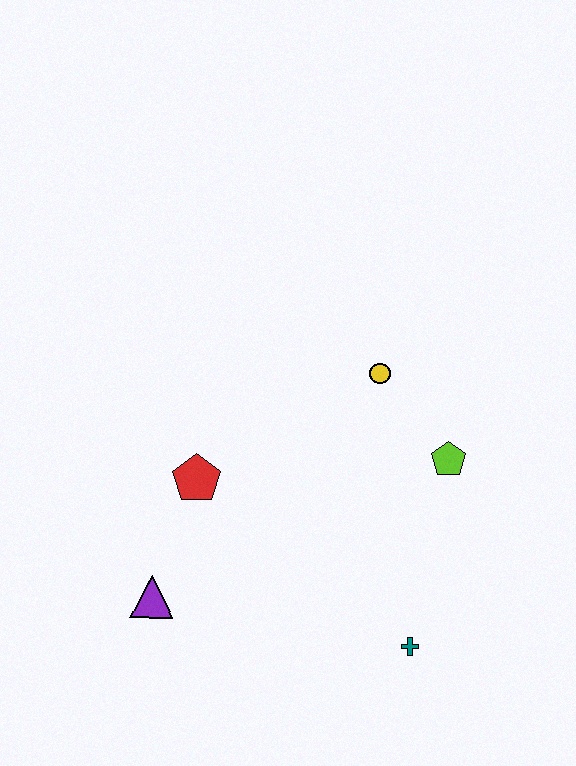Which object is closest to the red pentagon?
The purple triangle is closest to the red pentagon.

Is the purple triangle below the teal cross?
No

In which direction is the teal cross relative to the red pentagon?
The teal cross is to the right of the red pentagon.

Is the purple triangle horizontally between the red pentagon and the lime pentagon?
No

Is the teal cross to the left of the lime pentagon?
Yes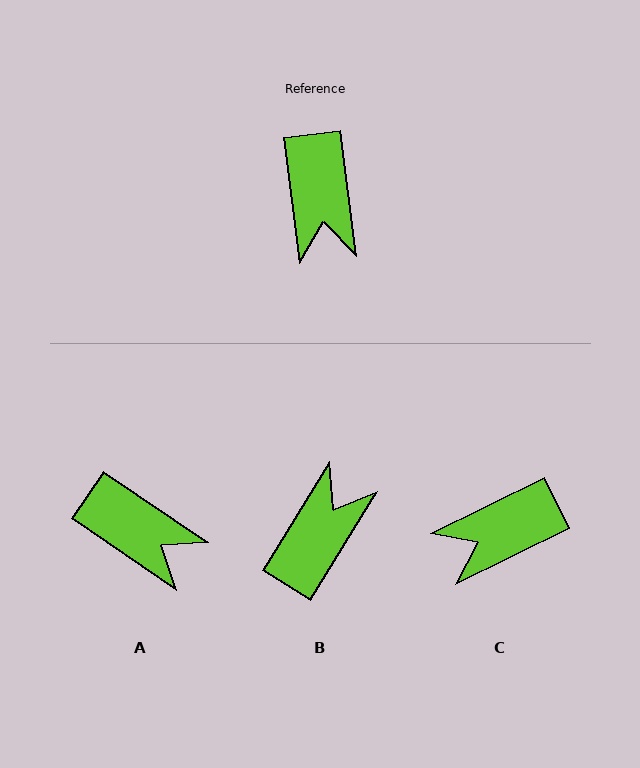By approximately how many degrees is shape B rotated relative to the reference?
Approximately 141 degrees counter-clockwise.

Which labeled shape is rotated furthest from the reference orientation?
B, about 141 degrees away.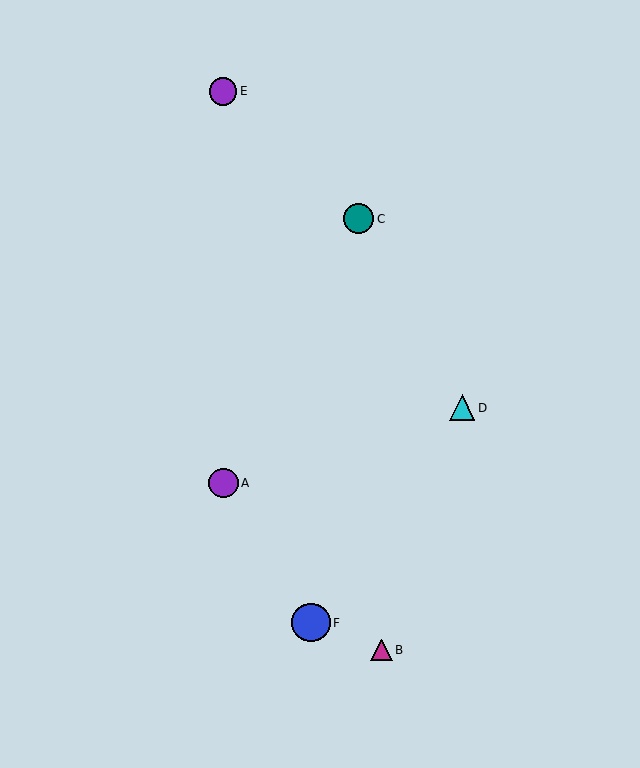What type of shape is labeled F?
Shape F is a blue circle.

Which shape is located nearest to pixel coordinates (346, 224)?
The teal circle (labeled C) at (359, 219) is nearest to that location.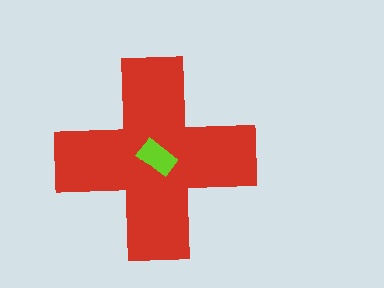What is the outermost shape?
The red cross.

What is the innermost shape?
The lime rectangle.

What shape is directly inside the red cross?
The lime rectangle.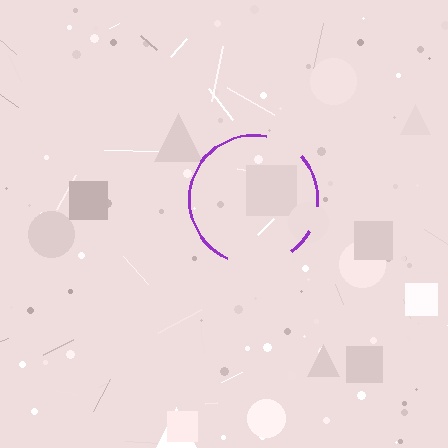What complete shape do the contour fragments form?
The contour fragments form a circle.